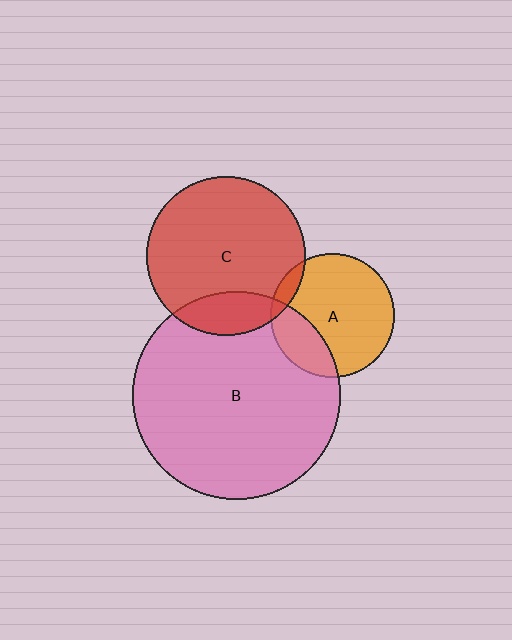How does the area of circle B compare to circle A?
Approximately 2.8 times.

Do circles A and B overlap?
Yes.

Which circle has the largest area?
Circle B (pink).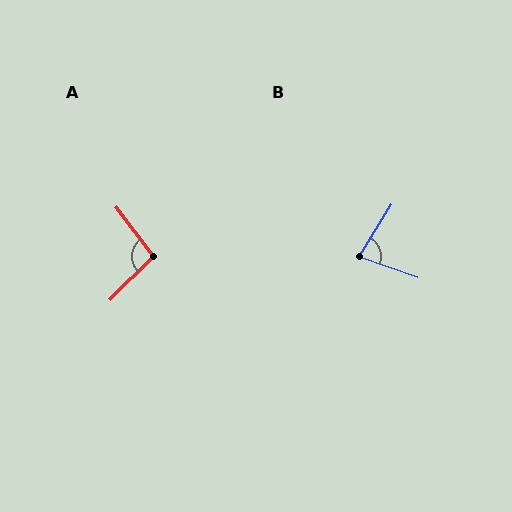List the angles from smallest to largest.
B (78°), A (98°).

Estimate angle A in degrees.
Approximately 98 degrees.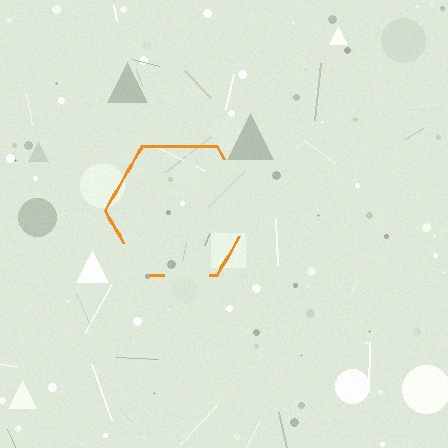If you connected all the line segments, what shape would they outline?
They would outline a hexagon.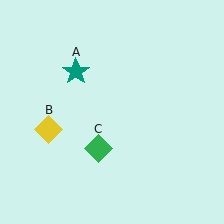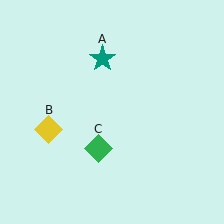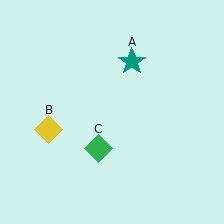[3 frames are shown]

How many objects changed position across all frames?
1 object changed position: teal star (object A).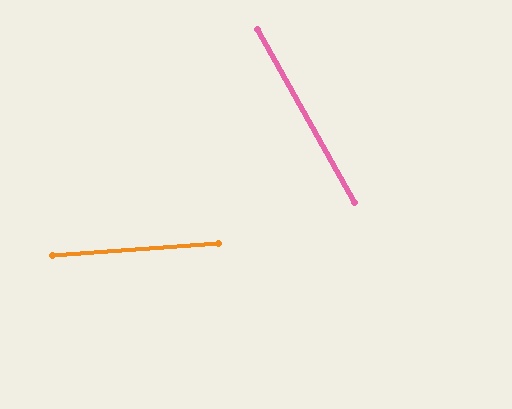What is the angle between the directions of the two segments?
Approximately 65 degrees.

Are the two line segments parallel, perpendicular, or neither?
Neither parallel nor perpendicular — they differ by about 65°.